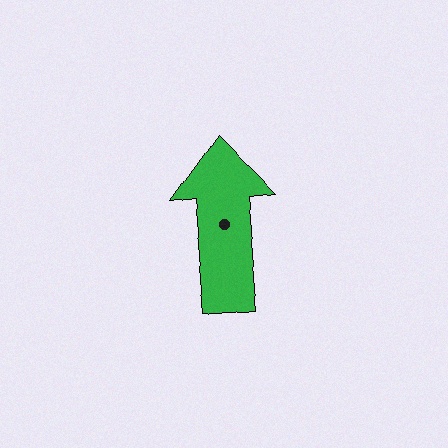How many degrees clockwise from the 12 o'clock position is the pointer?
Approximately 355 degrees.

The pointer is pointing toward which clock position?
Roughly 12 o'clock.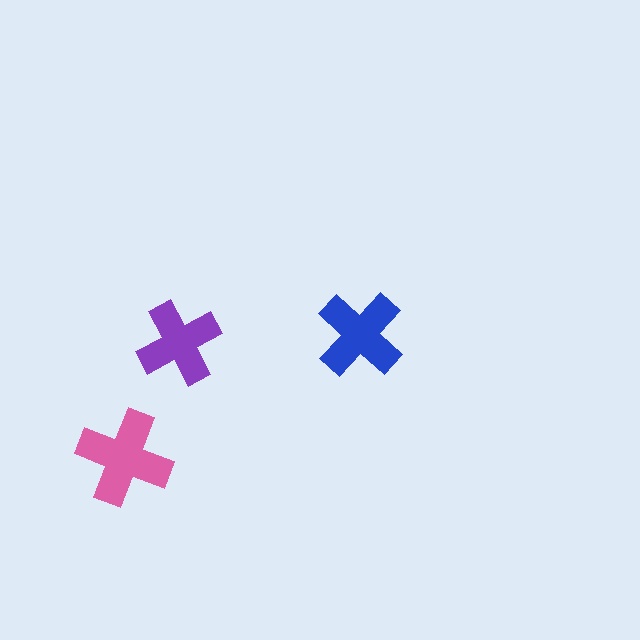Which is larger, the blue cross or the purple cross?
The blue one.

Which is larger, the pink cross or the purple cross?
The pink one.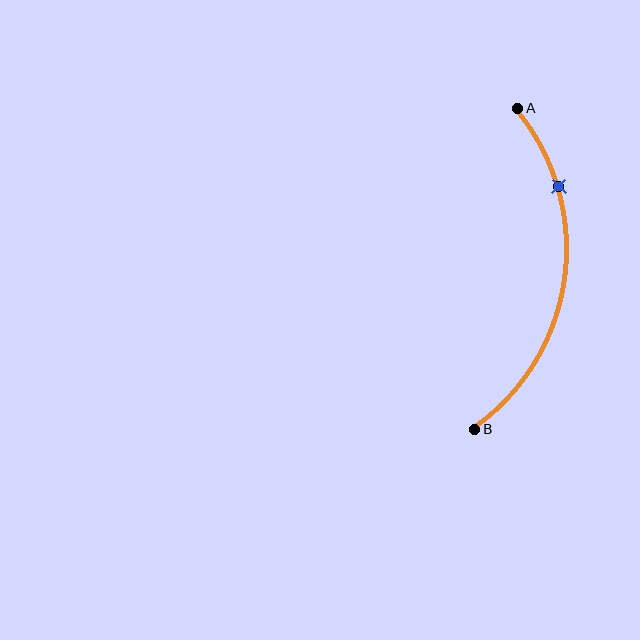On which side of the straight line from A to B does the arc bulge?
The arc bulges to the right of the straight line connecting A and B.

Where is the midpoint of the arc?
The arc midpoint is the point on the curve farthest from the straight line joining A and B. It sits to the right of that line.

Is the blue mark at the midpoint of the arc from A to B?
No. The blue mark lies on the arc but is closer to endpoint A. The arc midpoint would be at the point on the curve equidistant along the arc from both A and B.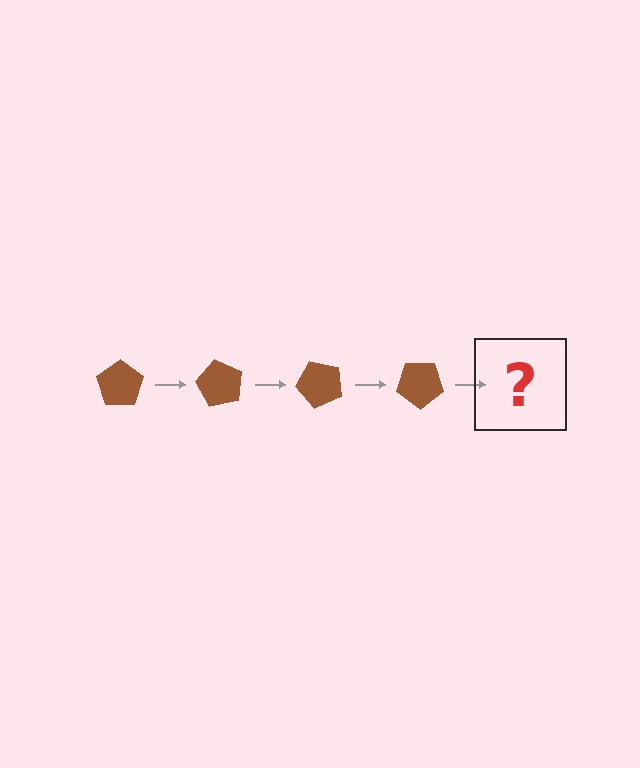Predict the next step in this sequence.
The next step is a brown pentagon rotated 240 degrees.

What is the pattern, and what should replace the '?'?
The pattern is that the pentagon rotates 60 degrees each step. The '?' should be a brown pentagon rotated 240 degrees.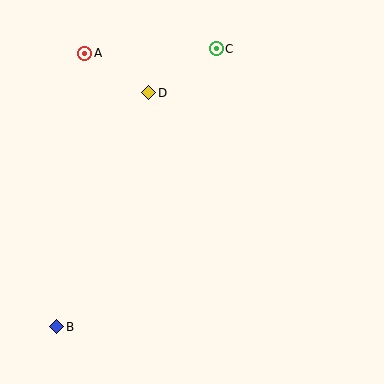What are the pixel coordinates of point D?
Point D is at (149, 93).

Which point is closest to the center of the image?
Point D at (149, 93) is closest to the center.